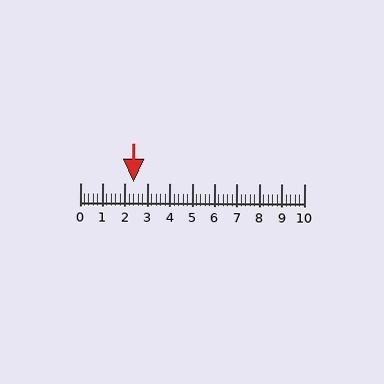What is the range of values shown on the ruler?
The ruler shows values from 0 to 10.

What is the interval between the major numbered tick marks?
The major tick marks are spaced 1 units apart.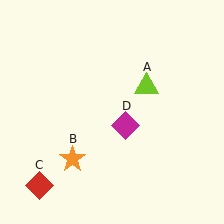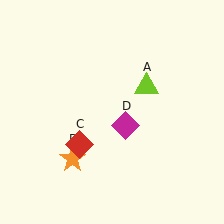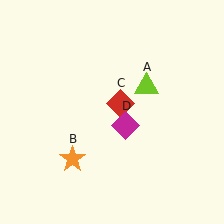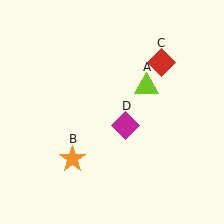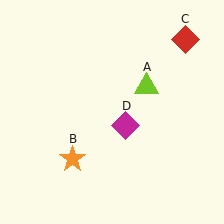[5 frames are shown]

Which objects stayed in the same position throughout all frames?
Lime triangle (object A) and orange star (object B) and magenta diamond (object D) remained stationary.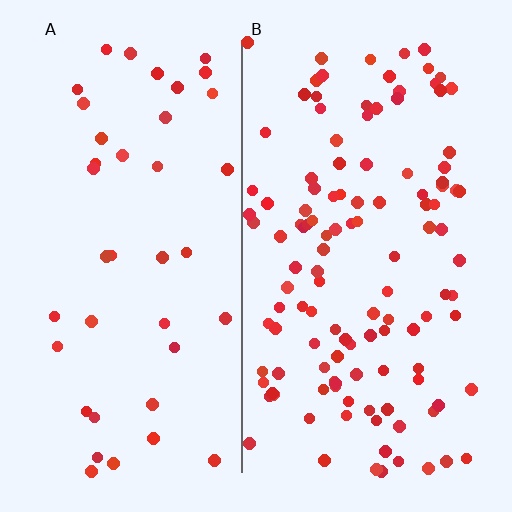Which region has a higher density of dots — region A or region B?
B (the right).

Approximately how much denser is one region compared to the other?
Approximately 3.0× — region B over region A.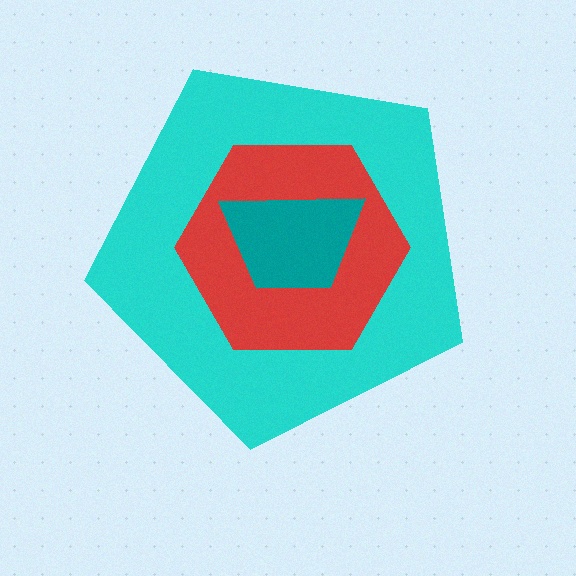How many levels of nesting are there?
3.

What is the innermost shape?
The teal trapezoid.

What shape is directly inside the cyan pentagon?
The red hexagon.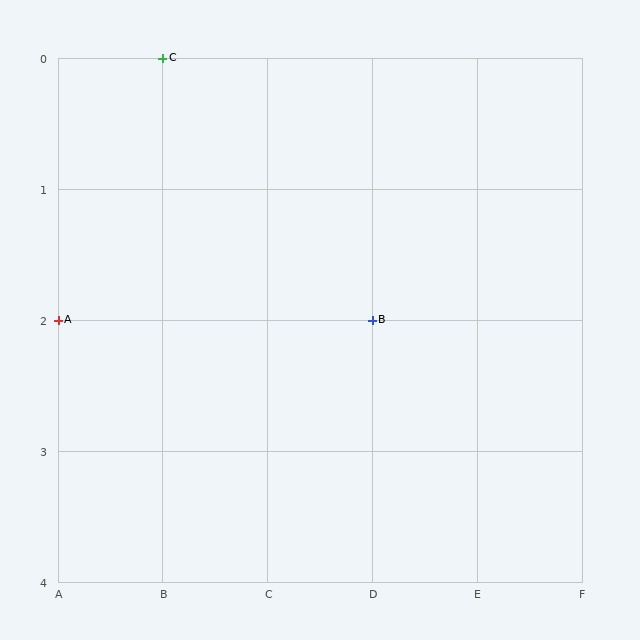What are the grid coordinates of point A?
Point A is at grid coordinates (A, 2).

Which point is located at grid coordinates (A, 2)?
Point A is at (A, 2).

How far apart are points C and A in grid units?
Points C and A are 1 column and 2 rows apart (about 2.2 grid units diagonally).